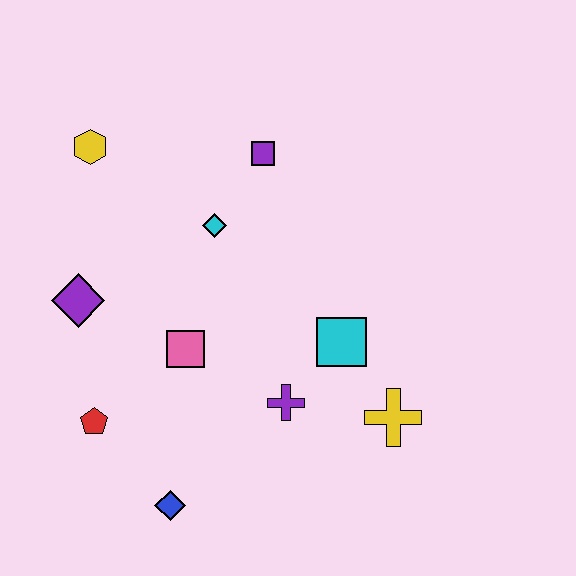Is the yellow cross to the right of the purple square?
Yes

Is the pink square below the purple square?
Yes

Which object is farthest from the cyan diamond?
The blue diamond is farthest from the cyan diamond.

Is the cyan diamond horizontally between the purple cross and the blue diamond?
Yes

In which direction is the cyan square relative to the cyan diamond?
The cyan square is to the right of the cyan diamond.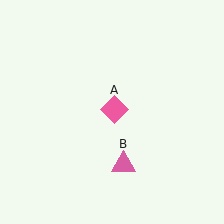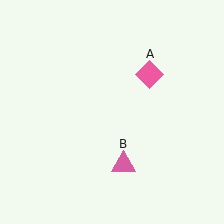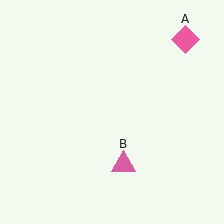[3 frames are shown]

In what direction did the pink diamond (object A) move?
The pink diamond (object A) moved up and to the right.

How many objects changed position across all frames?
1 object changed position: pink diamond (object A).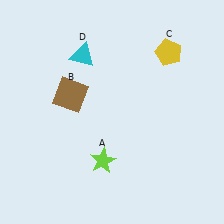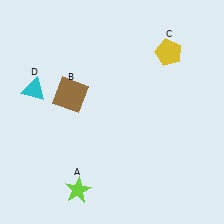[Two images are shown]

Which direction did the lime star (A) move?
The lime star (A) moved down.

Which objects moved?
The objects that moved are: the lime star (A), the cyan triangle (D).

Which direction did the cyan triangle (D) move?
The cyan triangle (D) moved left.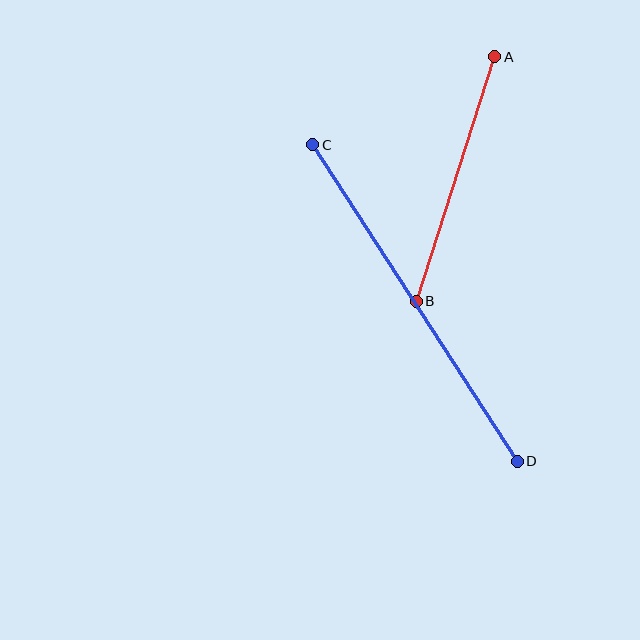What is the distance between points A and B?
The distance is approximately 257 pixels.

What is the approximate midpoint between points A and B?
The midpoint is at approximately (456, 179) pixels.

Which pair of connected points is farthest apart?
Points C and D are farthest apart.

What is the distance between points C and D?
The distance is approximately 377 pixels.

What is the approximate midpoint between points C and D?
The midpoint is at approximately (415, 303) pixels.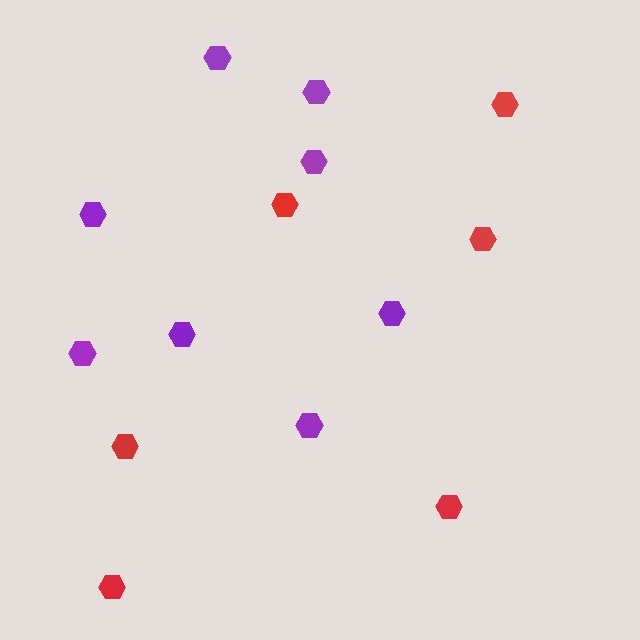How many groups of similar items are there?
There are 2 groups: one group of purple hexagons (8) and one group of red hexagons (6).